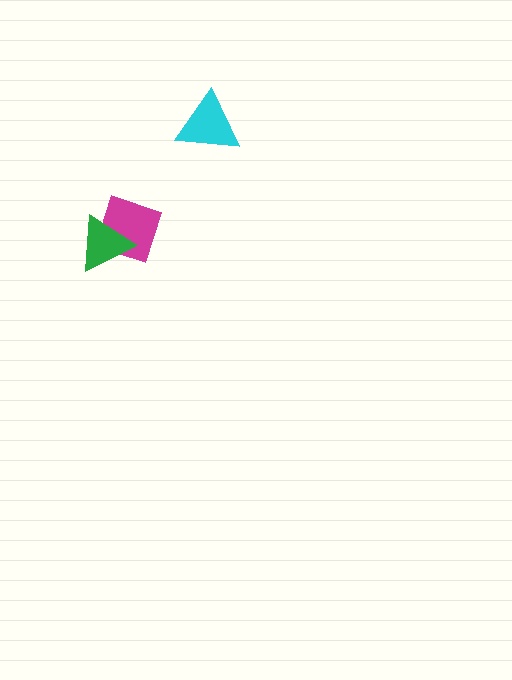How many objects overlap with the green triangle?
1 object overlaps with the green triangle.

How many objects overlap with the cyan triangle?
0 objects overlap with the cyan triangle.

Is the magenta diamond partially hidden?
Yes, it is partially covered by another shape.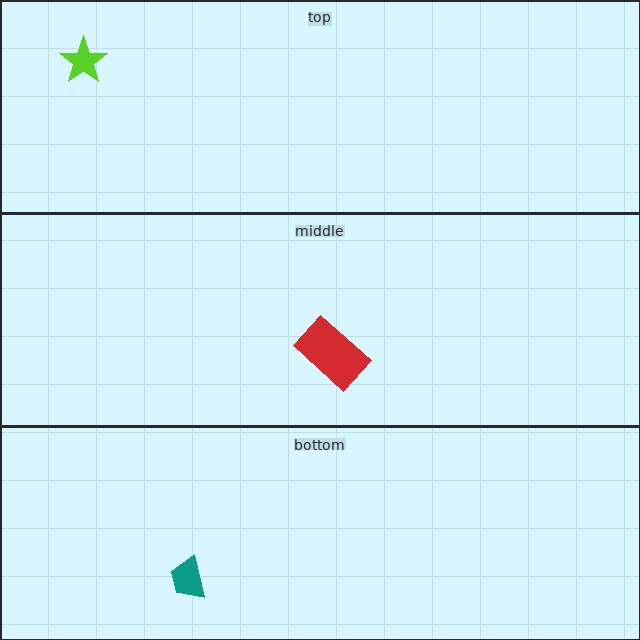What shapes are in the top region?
The lime star.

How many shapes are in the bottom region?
1.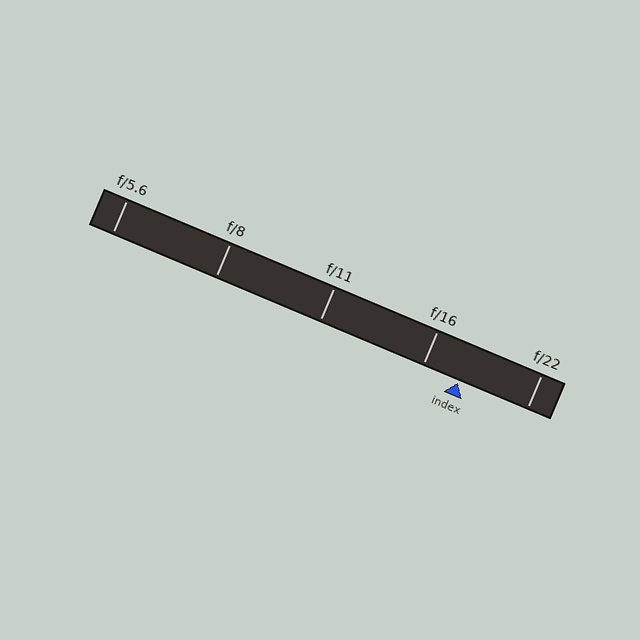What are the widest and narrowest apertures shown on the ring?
The widest aperture shown is f/5.6 and the narrowest is f/22.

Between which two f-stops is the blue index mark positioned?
The index mark is between f/16 and f/22.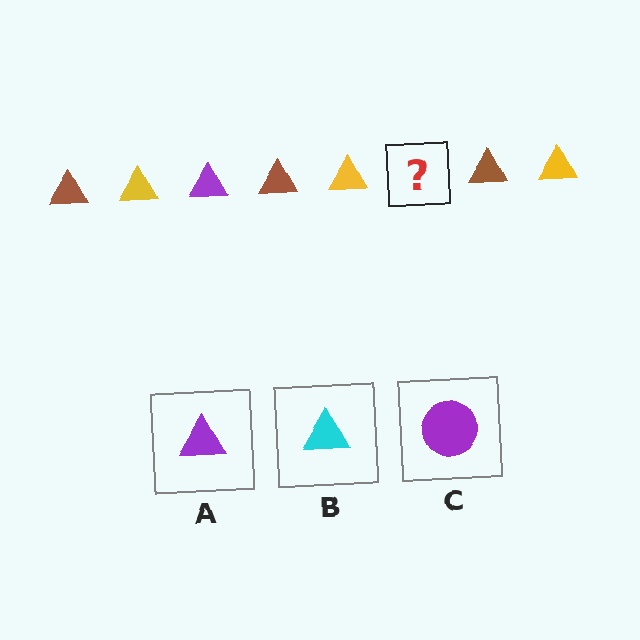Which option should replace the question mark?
Option A.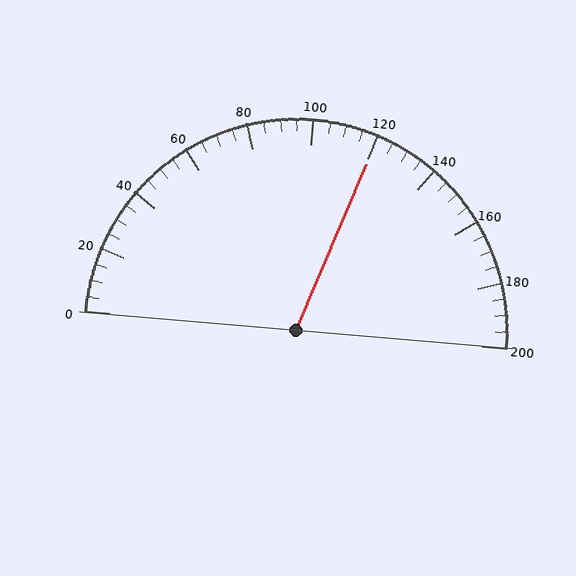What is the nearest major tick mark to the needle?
The nearest major tick mark is 120.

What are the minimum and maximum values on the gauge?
The gauge ranges from 0 to 200.